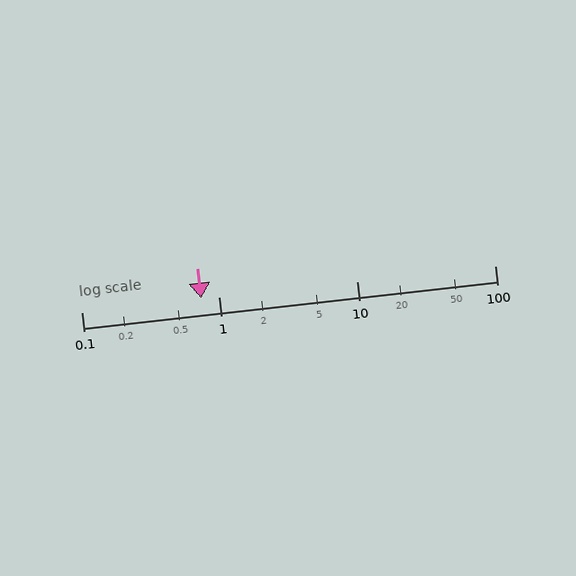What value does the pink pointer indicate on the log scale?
The pointer indicates approximately 0.74.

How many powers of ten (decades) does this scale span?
The scale spans 3 decades, from 0.1 to 100.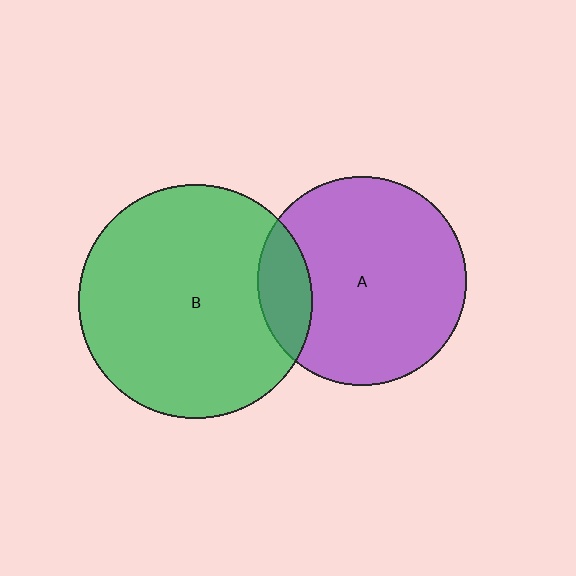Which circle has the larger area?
Circle B (green).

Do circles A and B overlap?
Yes.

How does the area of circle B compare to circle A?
Approximately 1.3 times.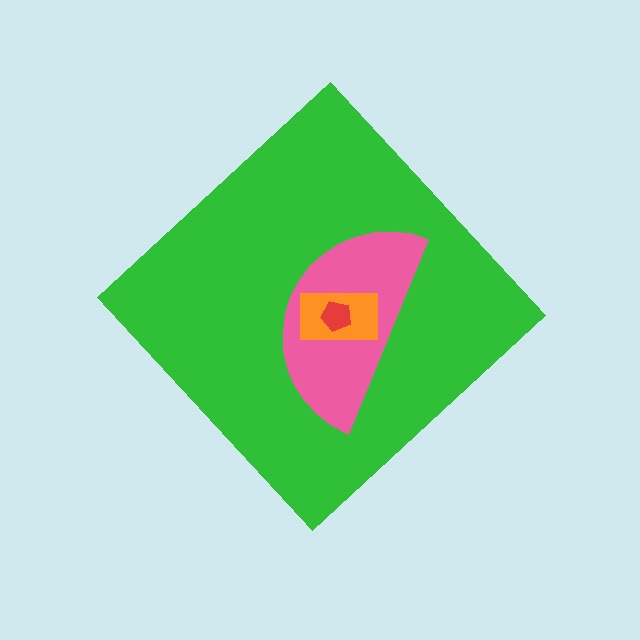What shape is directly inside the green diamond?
The pink semicircle.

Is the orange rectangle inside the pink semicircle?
Yes.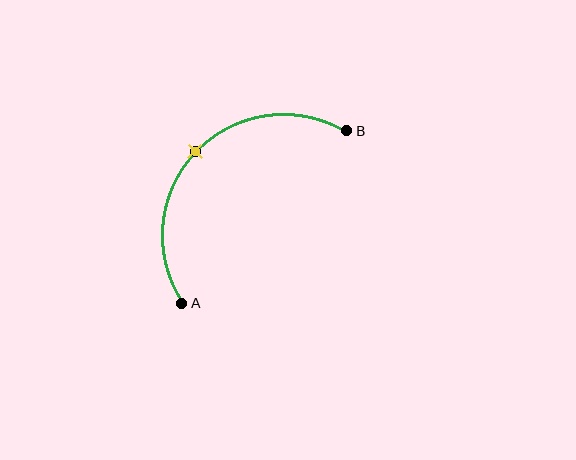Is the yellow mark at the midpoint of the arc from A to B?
Yes. The yellow mark lies on the arc at equal arc-length from both A and B — it is the arc midpoint.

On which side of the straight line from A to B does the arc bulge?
The arc bulges above and to the left of the straight line connecting A and B.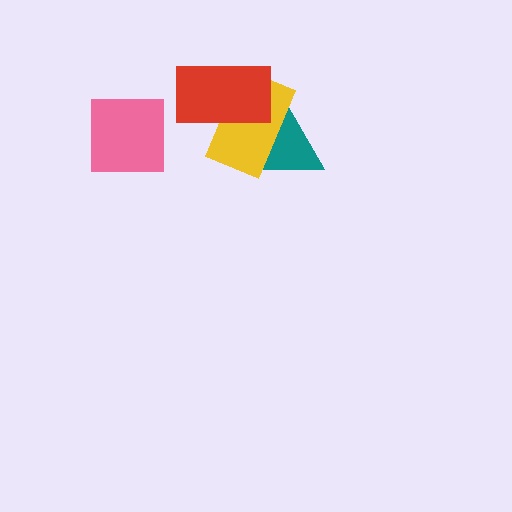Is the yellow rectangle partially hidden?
Yes, it is partially covered by another shape.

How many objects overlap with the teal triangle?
1 object overlaps with the teal triangle.